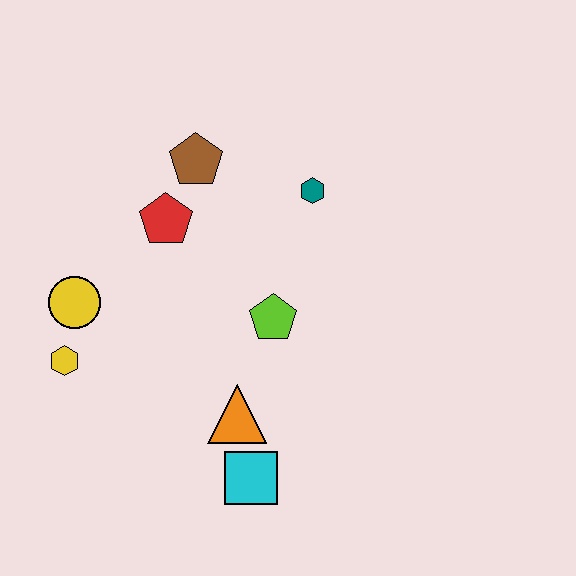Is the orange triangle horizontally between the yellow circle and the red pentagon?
No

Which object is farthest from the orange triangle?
The brown pentagon is farthest from the orange triangle.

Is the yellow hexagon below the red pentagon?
Yes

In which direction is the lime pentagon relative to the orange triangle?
The lime pentagon is above the orange triangle.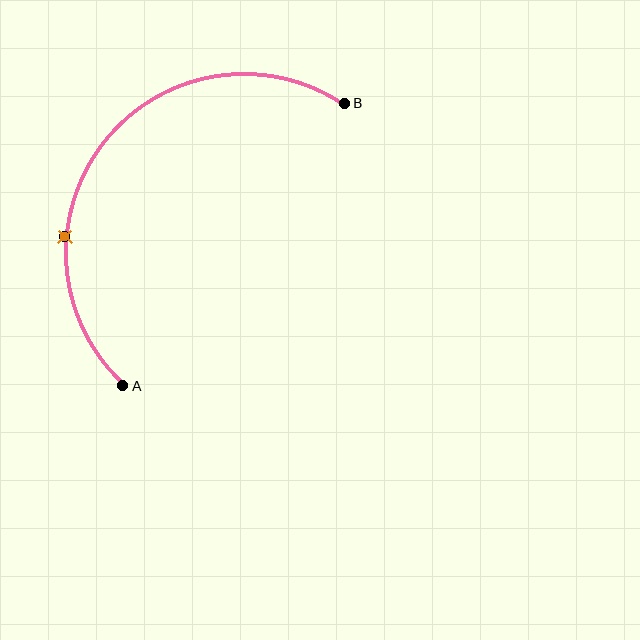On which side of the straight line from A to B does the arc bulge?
The arc bulges above and to the left of the straight line connecting A and B.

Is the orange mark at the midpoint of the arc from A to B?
No. The orange mark lies on the arc but is closer to endpoint A. The arc midpoint would be at the point on the curve equidistant along the arc from both A and B.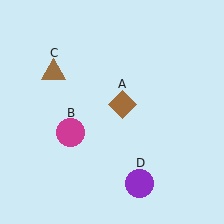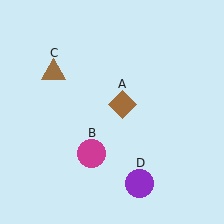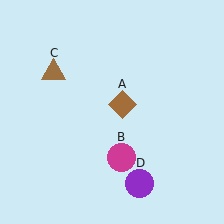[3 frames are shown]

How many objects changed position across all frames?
1 object changed position: magenta circle (object B).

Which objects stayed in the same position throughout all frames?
Brown diamond (object A) and brown triangle (object C) and purple circle (object D) remained stationary.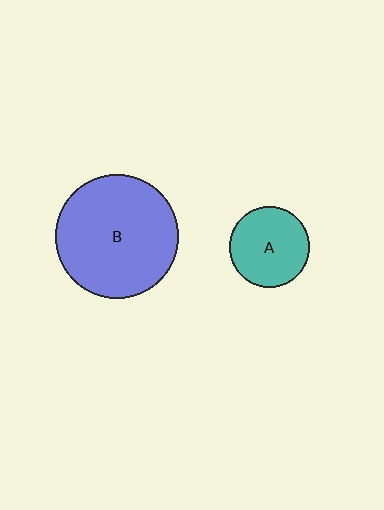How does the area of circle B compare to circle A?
Approximately 2.4 times.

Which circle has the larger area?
Circle B (blue).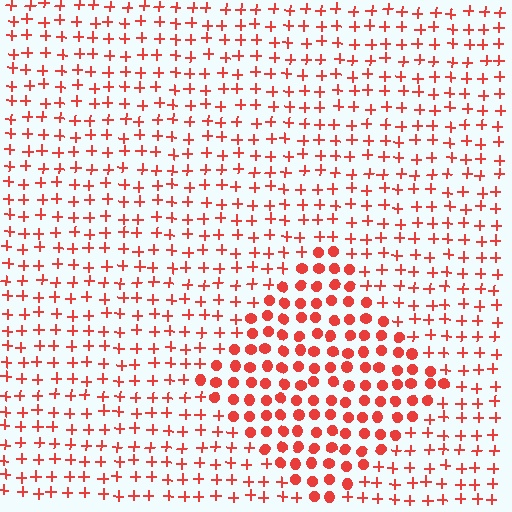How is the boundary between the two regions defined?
The boundary is defined by a change in element shape: circles inside vs. plus signs outside. All elements share the same color and spacing.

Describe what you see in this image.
The image is filled with small red elements arranged in a uniform grid. A diamond-shaped region contains circles, while the surrounding area contains plus signs. The boundary is defined purely by the change in element shape.